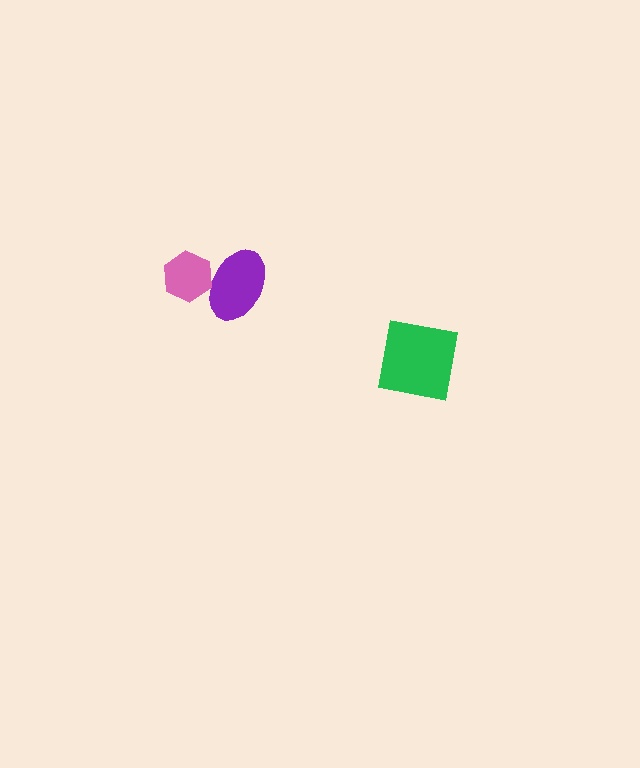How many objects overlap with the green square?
0 objects overlap with the green square.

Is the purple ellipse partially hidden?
Yes, it is partially covered by another shape.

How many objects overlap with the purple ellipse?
1 object overlaps with the purple ellipse.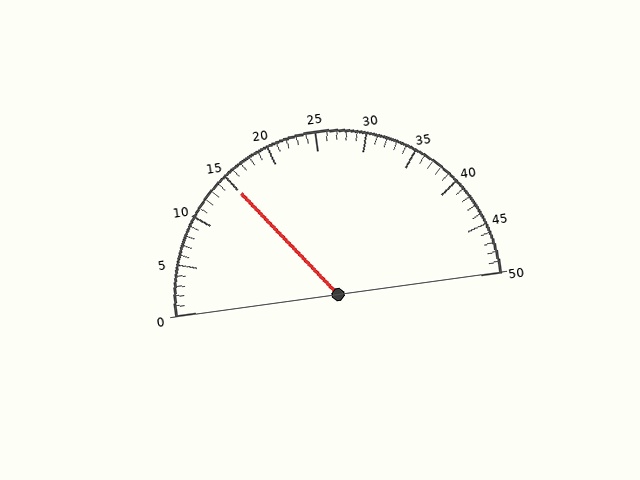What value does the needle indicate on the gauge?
The needle indicates approximately 15.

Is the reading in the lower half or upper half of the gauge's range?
The reading is in the lower half of the range (0 to 50).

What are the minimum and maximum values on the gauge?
The gauge ranges from 0 to 50.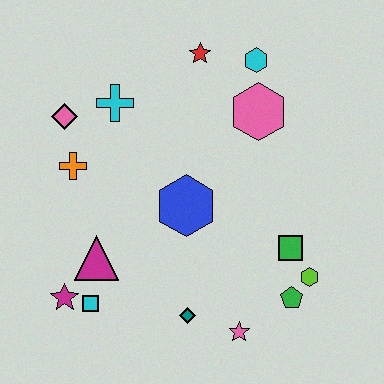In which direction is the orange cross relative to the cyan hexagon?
The orange cross is to the left of the cyan hexagon.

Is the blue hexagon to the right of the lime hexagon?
No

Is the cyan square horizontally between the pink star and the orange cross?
Yes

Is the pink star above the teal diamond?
No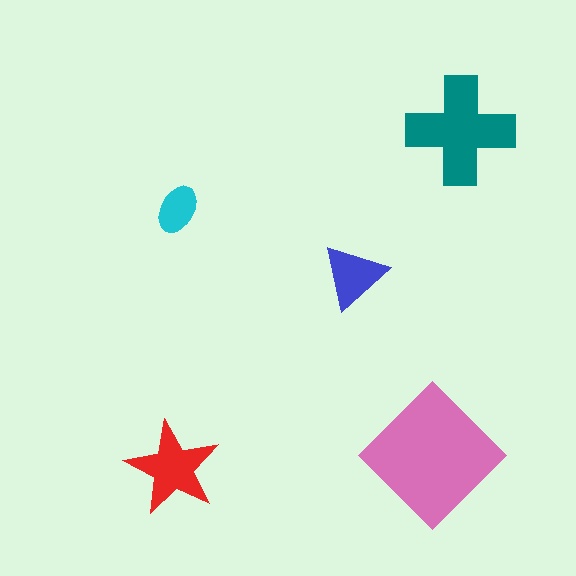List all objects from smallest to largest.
The cyan ellipse, the blue triangle, the red star, the teal cross, the pink diamond.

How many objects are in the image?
There are 5 objects in the image.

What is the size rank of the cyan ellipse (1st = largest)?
5th.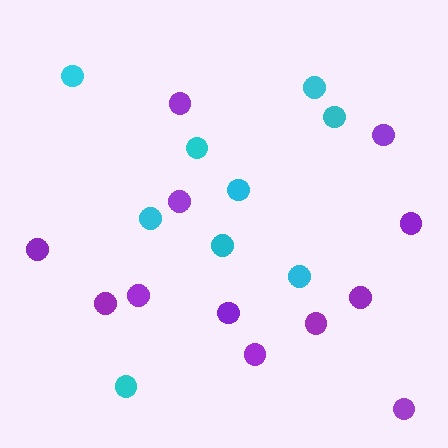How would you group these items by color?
There are 2 groups: one group of purple circles (12) and one group of cyan circles (9).